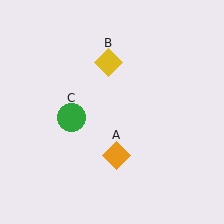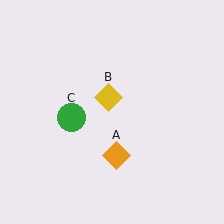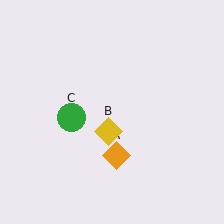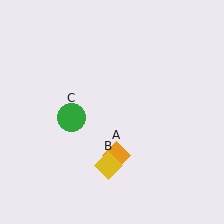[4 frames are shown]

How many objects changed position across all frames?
1 object changed position: yellow diamond (object B).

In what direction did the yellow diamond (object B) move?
The yellow diamond (object B) moved down.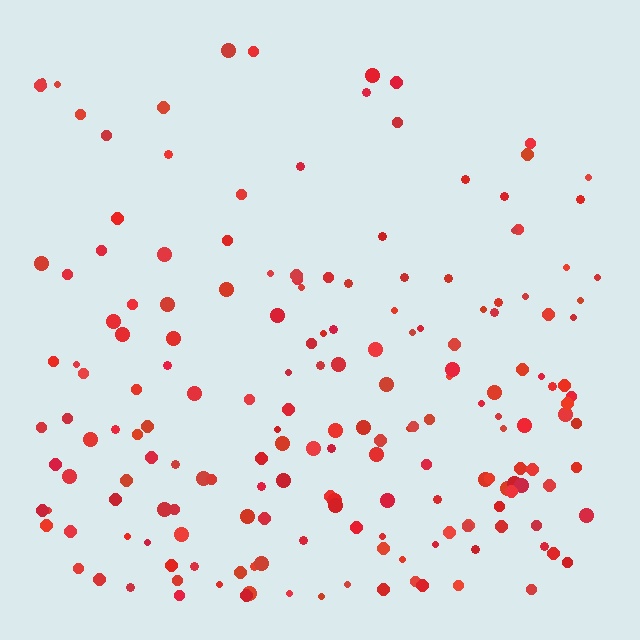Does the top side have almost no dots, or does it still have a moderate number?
Still a moderate number, just noticeably fewer than the bottom.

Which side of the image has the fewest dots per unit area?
The top.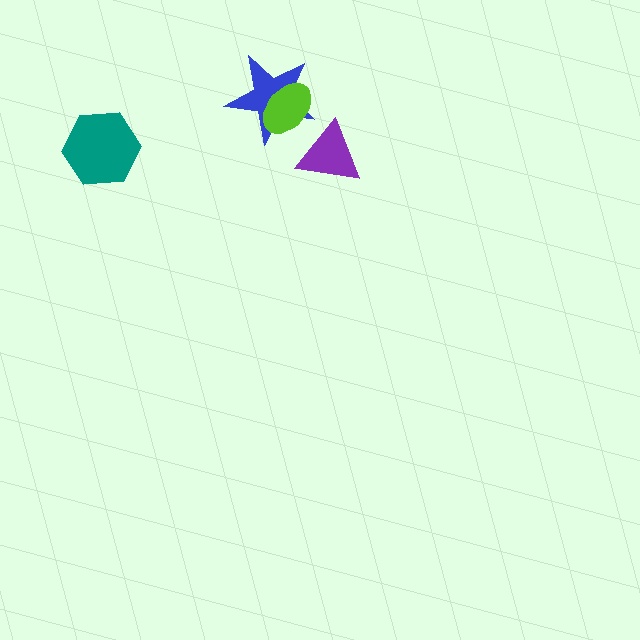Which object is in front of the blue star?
The lime ellipse is in front of the blue star.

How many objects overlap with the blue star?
1 object overlaps with the blue star.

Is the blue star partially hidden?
Yes, it is partially covered by another shape.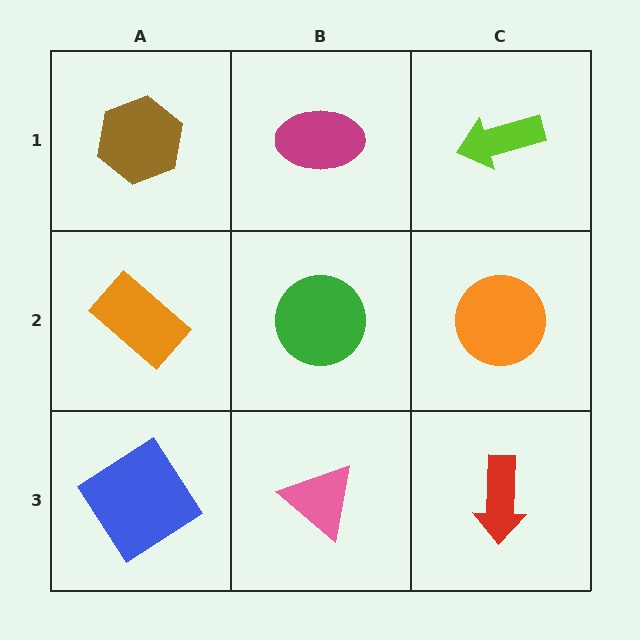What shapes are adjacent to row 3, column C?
An orange circle (row 2, column C), a pink triangle (row 3, column B).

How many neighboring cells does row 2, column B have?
4.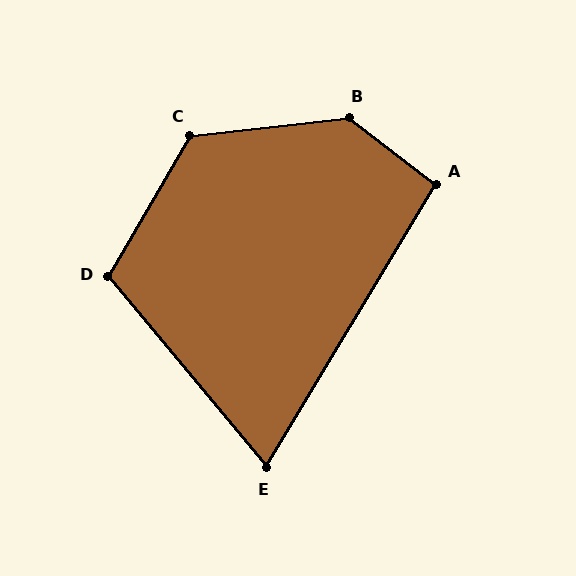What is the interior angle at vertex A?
Approximately 97 degrees (obtuse).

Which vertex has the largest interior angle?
B, at approximately 136 degrees.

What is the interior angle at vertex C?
Approximately 127 degrees (obtuse).